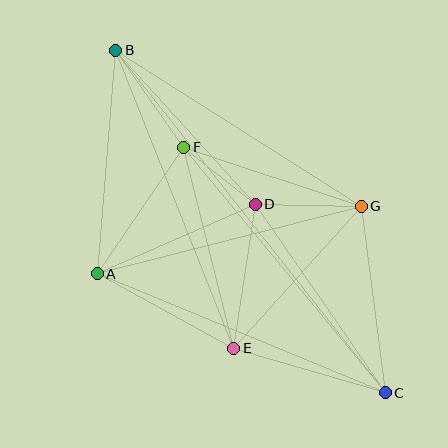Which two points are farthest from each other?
Points B and C are farthest from each other.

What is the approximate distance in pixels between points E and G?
The distance between E and G is approximately 190 pixels.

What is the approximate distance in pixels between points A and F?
The distance between A and F is approximately 153 pixels.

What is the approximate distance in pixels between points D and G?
The distance between D and G is approximately 106 pixels.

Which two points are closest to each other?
Points D and F are closest to each other.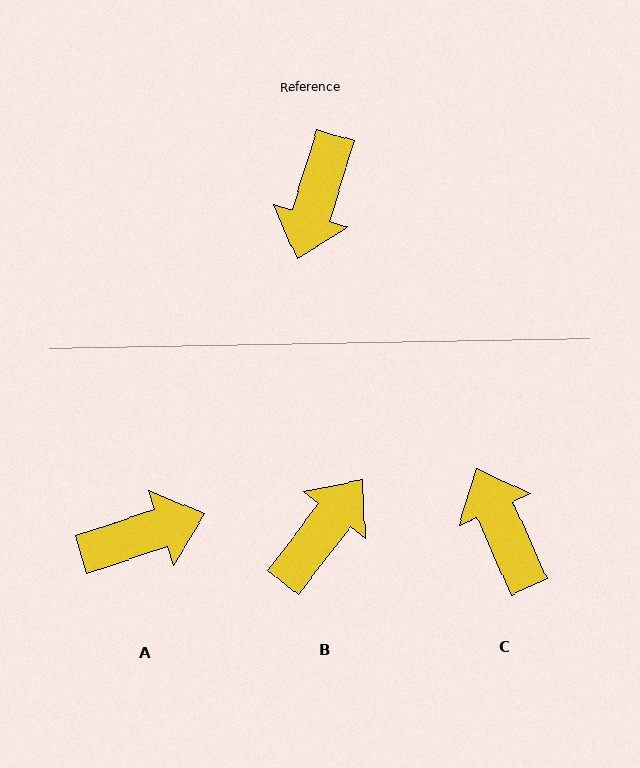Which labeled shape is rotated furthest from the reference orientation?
B, about 160 degrees away.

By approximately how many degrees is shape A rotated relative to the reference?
Approximately 126 degrees counter-clockwise.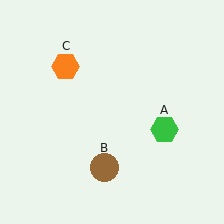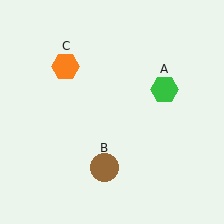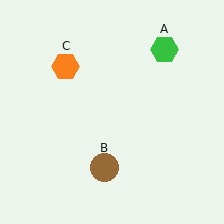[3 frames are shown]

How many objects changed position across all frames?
1 object changed position: green hexagon (object A).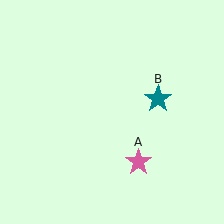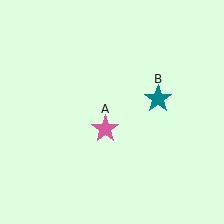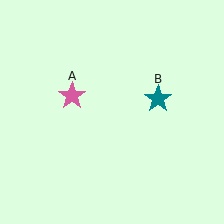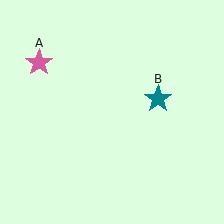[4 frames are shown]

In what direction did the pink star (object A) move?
The pink star (object A) moved up and to the left.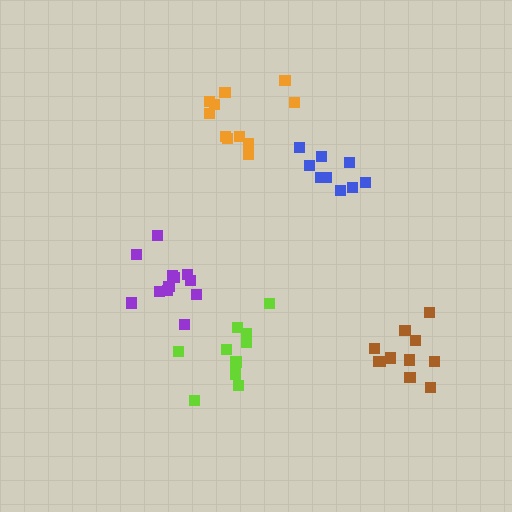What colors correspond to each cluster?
The clusters are colored: brown, purple, blue, orange, lime.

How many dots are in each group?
Group 1: 11 dots, Group 2: 12 dots, Group 3: 9 dots, Group 4: 11 dots, Group 5: 11 dots (54 total).